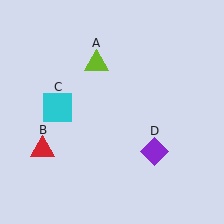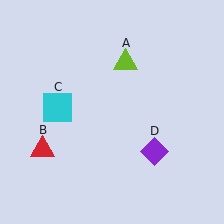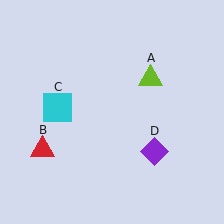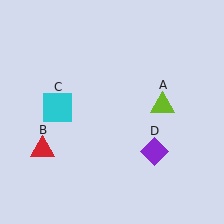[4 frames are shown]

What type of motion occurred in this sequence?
The lime triangle (object A) rotated clockwise around the center of the scene.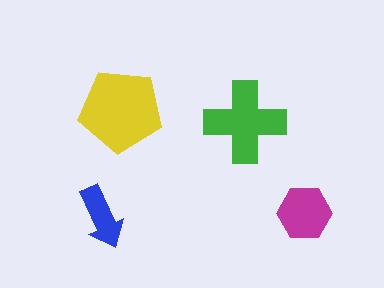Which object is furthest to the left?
The blue arrow is leftmost.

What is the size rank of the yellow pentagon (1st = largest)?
1st.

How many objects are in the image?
There are 4 objects in the image.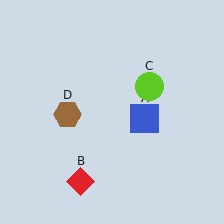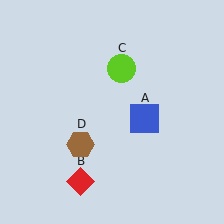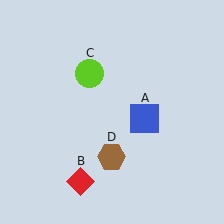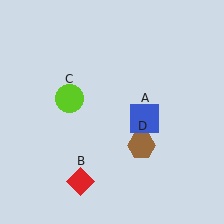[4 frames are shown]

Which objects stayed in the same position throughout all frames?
Blue square (object A) and red diamond (object B) remained stationary.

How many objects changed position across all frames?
2 objects changed position: lime circle (object C), brown hexagon (object D).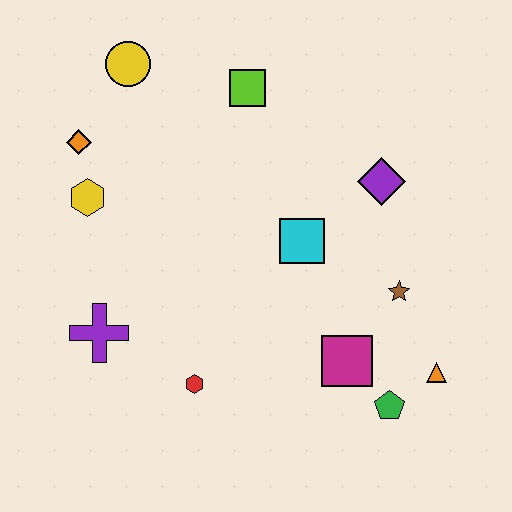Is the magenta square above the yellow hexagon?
No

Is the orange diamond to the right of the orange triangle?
No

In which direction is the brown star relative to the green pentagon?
The brown star is above the green pentagon.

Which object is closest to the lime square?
The yellow circle is closest to the lime square.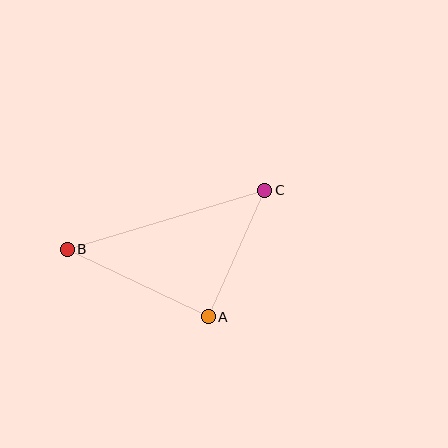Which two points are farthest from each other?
Points B and C are farthest from each other.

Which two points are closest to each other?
Points A and C are closest to each other.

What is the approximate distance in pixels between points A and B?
The distance between A and B is approximately 157 pixels.